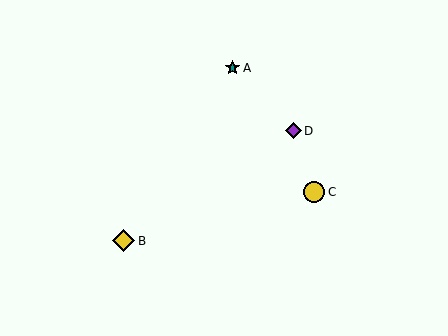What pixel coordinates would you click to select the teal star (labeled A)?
Click at (232, 68) to select the teal star A.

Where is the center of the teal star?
The center of the teal star is at (232, 68).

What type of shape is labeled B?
Shape B is a yellow diamond.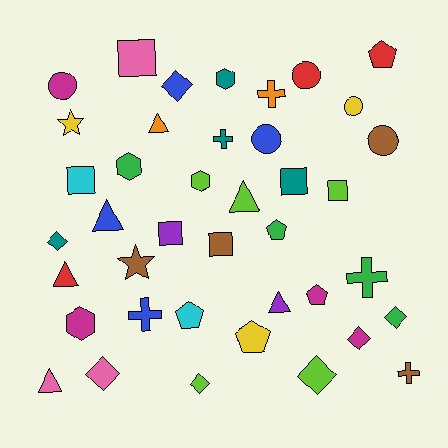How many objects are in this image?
There are 40 objects.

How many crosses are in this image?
There are 5 crosses.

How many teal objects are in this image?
There are 4 teal objects.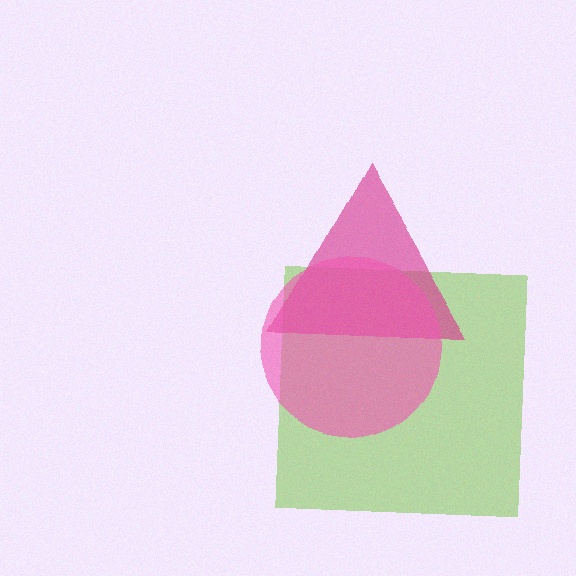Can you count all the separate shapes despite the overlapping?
Yes, there are 3 separate shapes.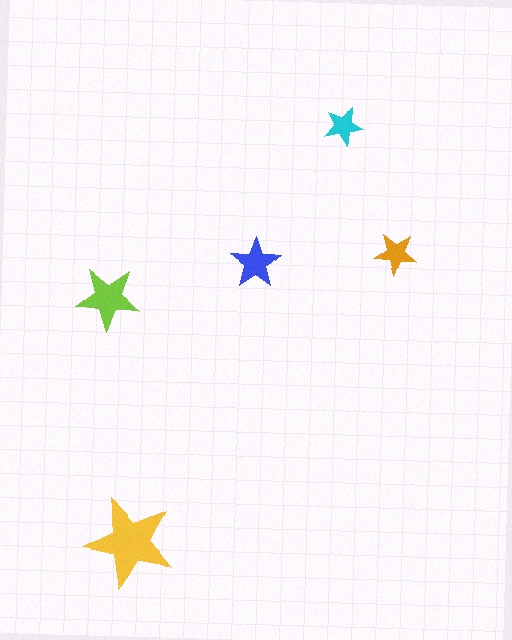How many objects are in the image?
There are 5 objects in the image.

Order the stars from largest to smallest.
the yellow one, the lime one, the blue one, the orange one, the cyan one.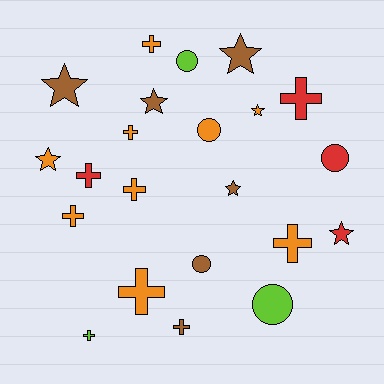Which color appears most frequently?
Orange, with 9 objects.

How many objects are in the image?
There are 22 objects.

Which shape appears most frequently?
Cross, with 10 objects.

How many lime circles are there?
There are 2 lime circles.